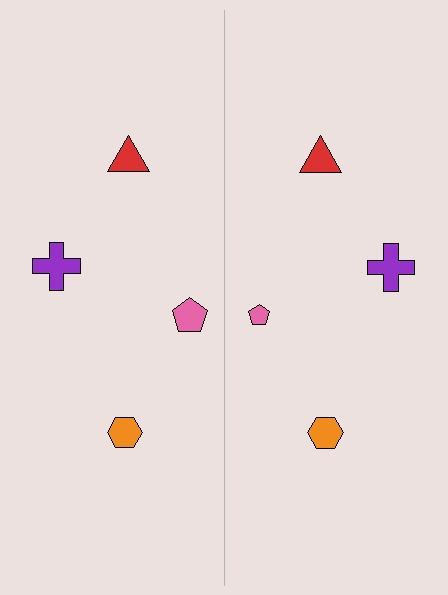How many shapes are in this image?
There are 8 shapes in this image.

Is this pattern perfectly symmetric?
No, the pattern is not perfectly symmetric. The pink pentagon on the right side has a different size than its mirror counterpart.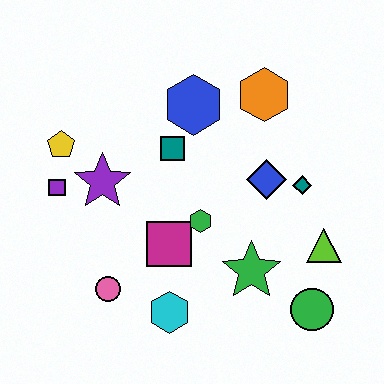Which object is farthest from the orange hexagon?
The pink circle is farthest from the orange hexagon.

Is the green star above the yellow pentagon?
No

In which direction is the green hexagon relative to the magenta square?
The green hexagon is to the right of the magenta square.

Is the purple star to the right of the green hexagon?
No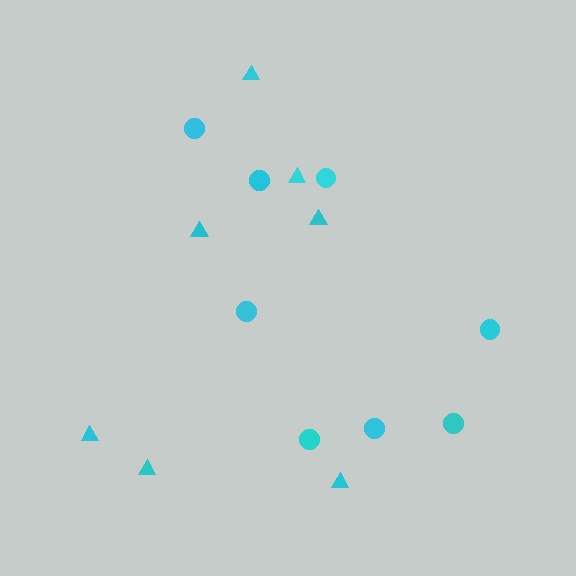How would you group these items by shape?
There are 2 groups: one group of circles (8) and one group of triangles (7).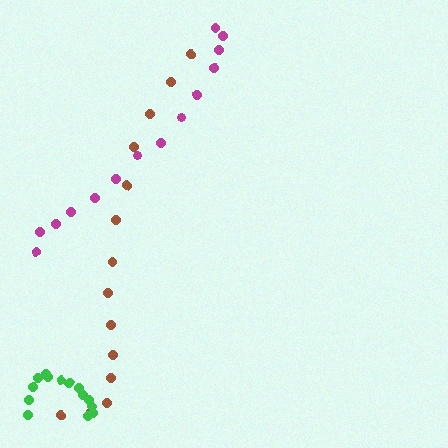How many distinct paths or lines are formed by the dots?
There are 3 distinct paths.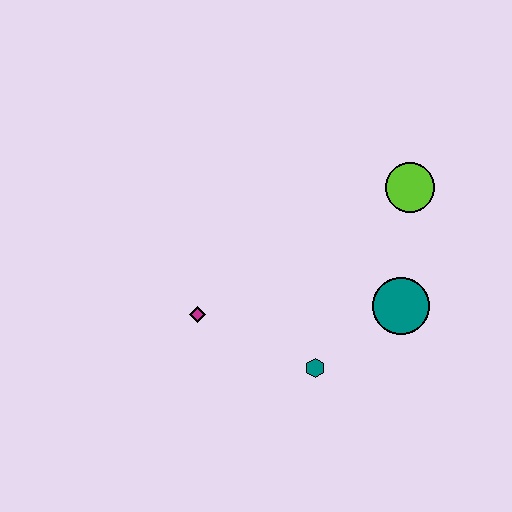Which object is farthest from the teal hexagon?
The lime circle is farthest from the teal hexagon.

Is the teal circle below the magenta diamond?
No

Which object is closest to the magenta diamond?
The teal hexagon is closest to the magenta diamond.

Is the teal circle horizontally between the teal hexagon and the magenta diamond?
No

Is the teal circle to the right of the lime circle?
No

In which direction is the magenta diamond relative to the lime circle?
The magenta diamond is to the left of the lime circle.